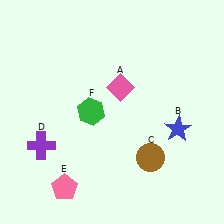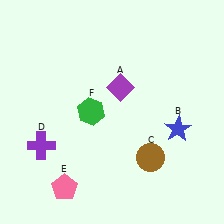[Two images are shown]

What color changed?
The diamond (A) changed from pink in Image 1 to purple in Image 2.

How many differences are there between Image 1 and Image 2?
There is 1 difference between the two images.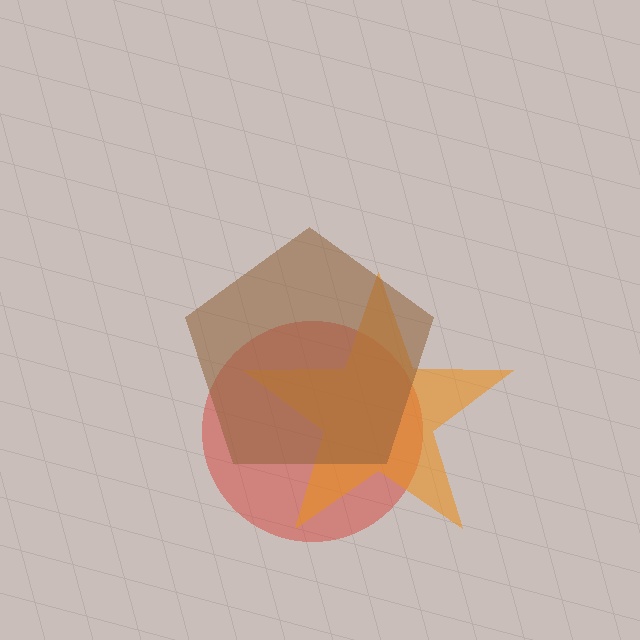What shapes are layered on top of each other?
The layered shapes are: a red circle, an orange star, a brown pentagon.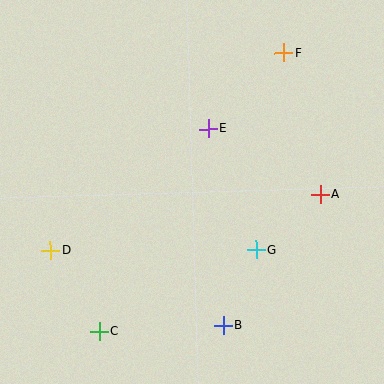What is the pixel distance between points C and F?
The distance between C and F is 334 pixels.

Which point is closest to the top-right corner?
Point F is closest to the top-right corner.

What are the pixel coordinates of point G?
Point G is at (256, 250).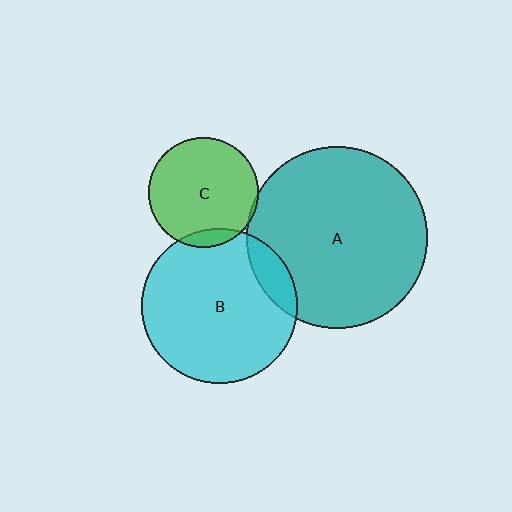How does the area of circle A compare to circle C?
Approximately 2.7 times.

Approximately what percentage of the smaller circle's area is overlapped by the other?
Approximately 10%.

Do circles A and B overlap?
Yes.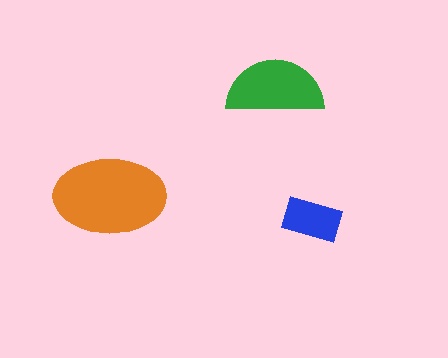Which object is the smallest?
The blue rectangle.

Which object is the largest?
The orange ellipse.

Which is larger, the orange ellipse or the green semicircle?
The orange ellipse.